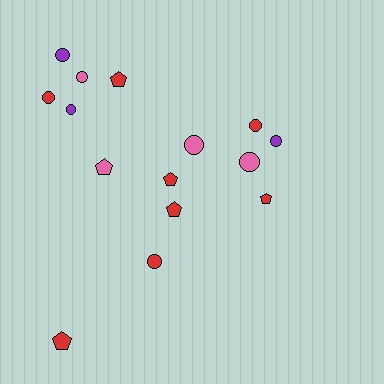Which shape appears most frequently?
Circle, with 9 objects.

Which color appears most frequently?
Red, with 8 objects.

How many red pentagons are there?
There are 5 red pentagons.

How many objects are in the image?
There are 15 objects.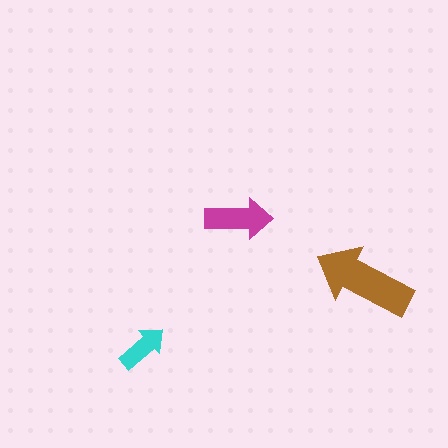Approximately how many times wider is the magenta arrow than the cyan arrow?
About 1.5 times wider.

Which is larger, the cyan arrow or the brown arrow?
The brown one.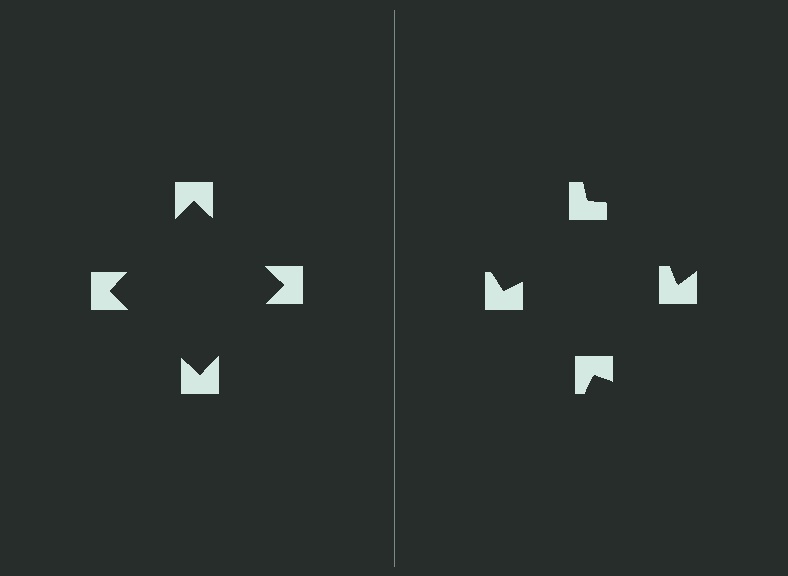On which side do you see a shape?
An illusory square appears on the left side. On the right side the wedge cuts are rotated, so no coherent shape forms.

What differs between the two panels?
The notched squares are positioned identically on both sides; only the wedge orientations differ. On the left they align to a square; on the right they are misaligned.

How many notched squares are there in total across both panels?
8 — 4 on each side.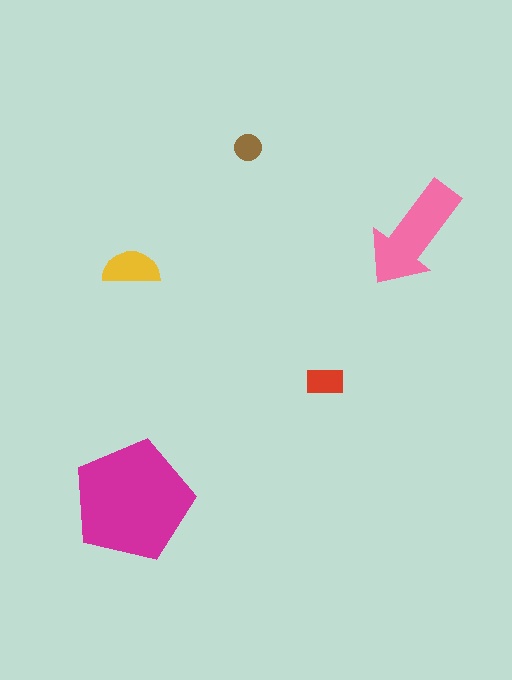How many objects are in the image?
There are 5 objects in the image.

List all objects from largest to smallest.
The magenta pentagon, the pink arrow, the yellow semicircle, the red rectangle, the brown circle.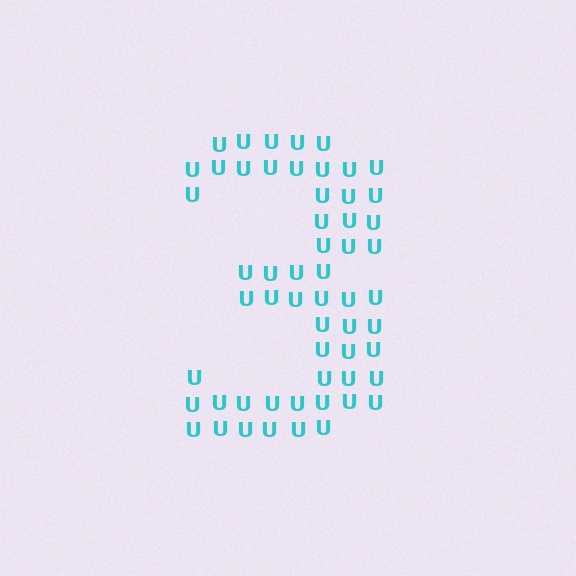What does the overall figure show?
The overall figure shows the digit 3.